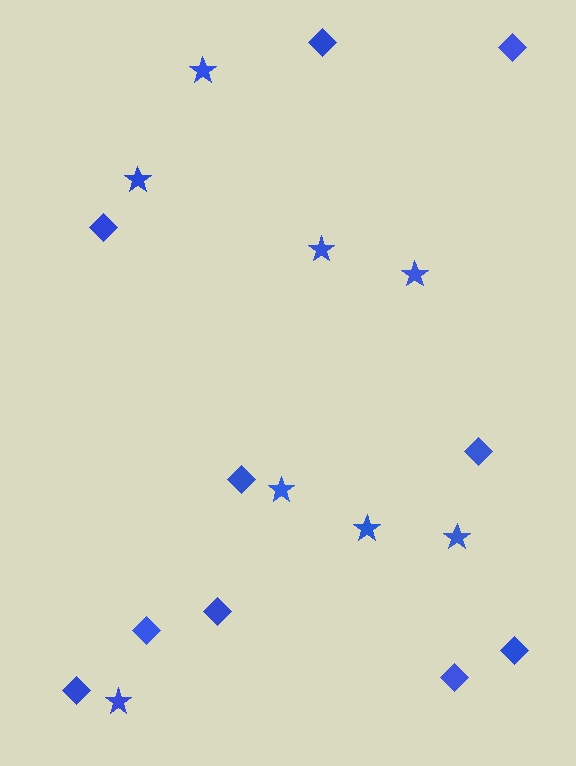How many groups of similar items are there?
There are 2 groups: one group of diamonds (10) and one group of stars (8).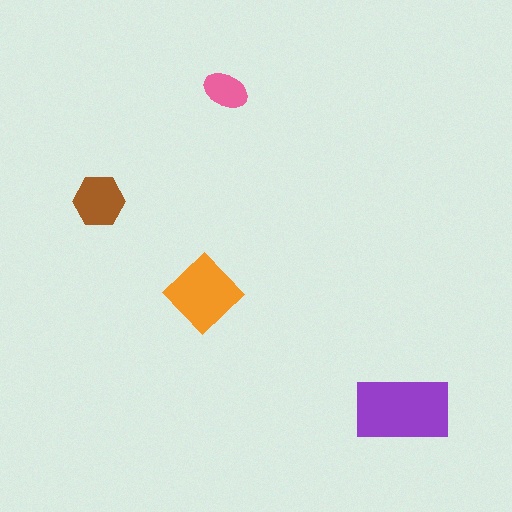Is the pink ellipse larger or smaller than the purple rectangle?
Smaller.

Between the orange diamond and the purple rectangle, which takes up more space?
The purple rectangle.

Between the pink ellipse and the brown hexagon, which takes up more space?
The brown hexagon.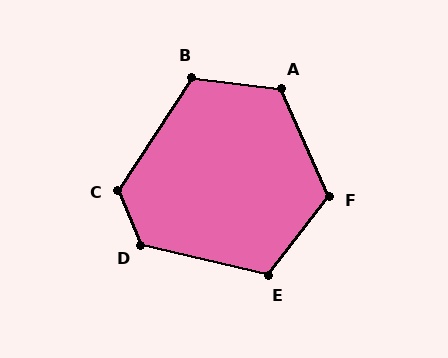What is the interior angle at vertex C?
Approximately 125 degrees (obtuse).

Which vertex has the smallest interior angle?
E, at approximately 114 degrees.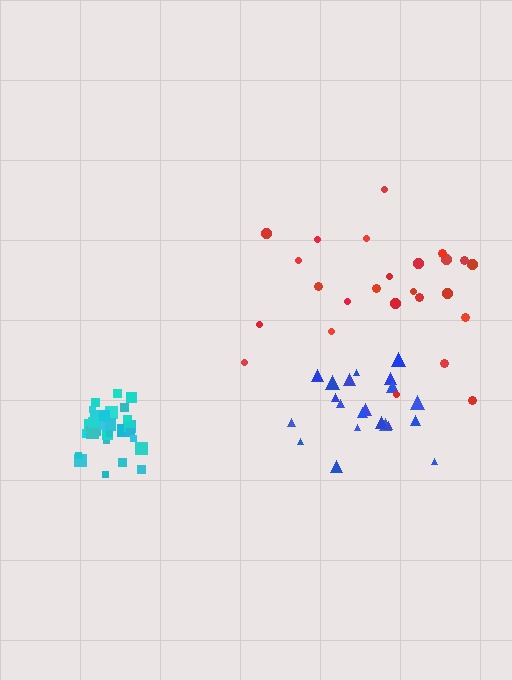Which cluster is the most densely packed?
Cyan.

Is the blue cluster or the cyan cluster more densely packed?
Cyan.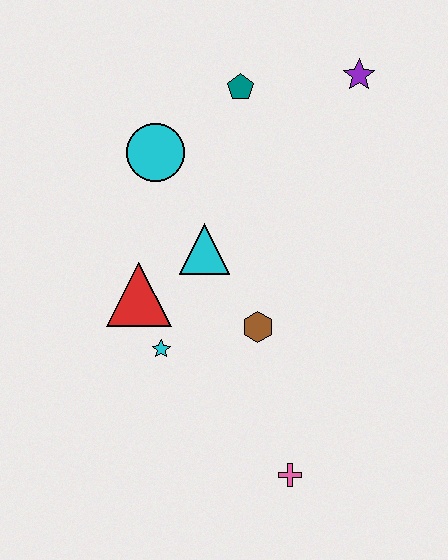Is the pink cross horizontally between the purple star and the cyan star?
Yes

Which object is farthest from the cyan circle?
The pink cross is farthest from the cyan circle.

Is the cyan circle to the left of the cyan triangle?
Yes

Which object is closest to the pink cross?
The brown hexagon is closest to the pink cross.